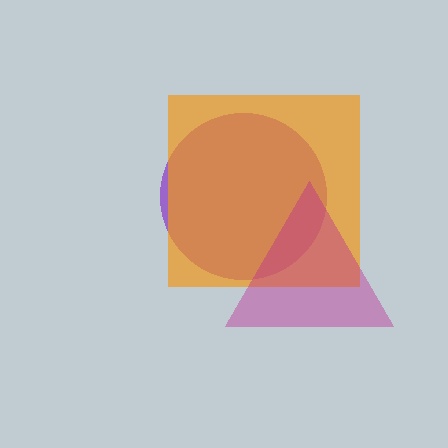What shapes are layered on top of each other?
The layered shapes are: a purple circle, an orange square, a magenta triangle.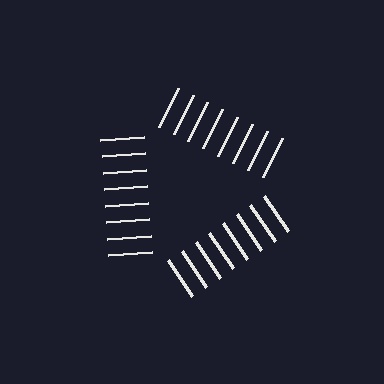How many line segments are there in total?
24 — 8 along each of the 3 edges.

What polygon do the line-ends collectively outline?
An illusory triangle — the line segments terminate on its edges but no continuous stroke is drawn.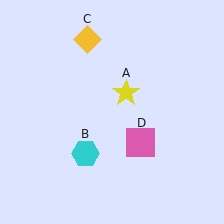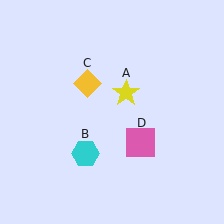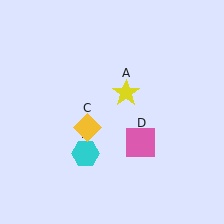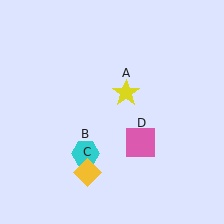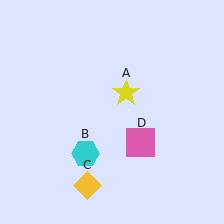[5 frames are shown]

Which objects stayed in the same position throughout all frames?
Yellow star (object A) and cyan hexagon (object B) and pink square (object D) remained stationary.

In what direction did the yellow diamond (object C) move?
The yellow diamond (object C) moved down.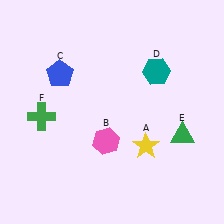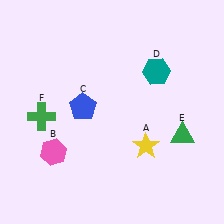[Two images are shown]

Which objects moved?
The objects that moved are: the pink hexagon (B), the blue pentagon (C).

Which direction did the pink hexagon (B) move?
The pink hexagon (B) moved left.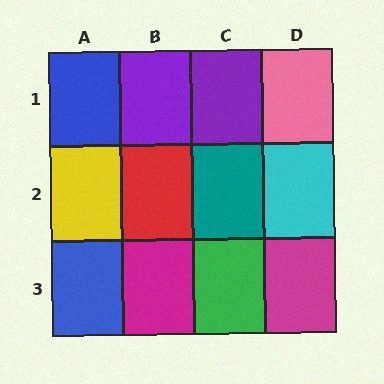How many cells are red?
1 cell is red.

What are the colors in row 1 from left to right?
Blue, purple, purple, pink.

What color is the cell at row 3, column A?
Blue.